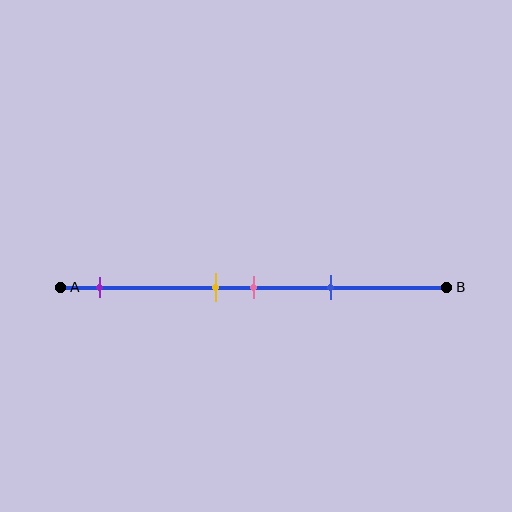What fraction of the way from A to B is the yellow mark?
The yellow mark is approximately 40% (0.4) of the way from A to B.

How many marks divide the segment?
There are 4 marks dividing the segment.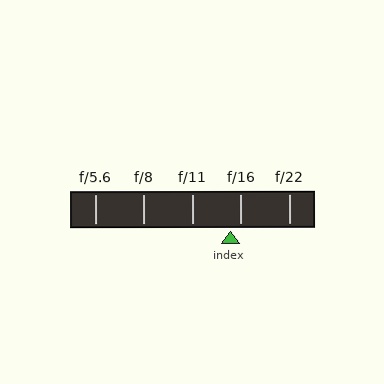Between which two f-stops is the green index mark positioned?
The index mark is between f/11 and f/16.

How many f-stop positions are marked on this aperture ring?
There are 5 f-stop positions marked.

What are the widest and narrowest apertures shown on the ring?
The widest aperture shown is f/5.6 and the narrowest is f/22.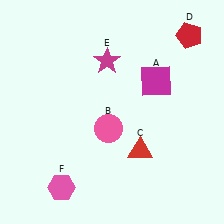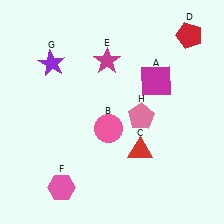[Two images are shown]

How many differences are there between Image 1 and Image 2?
There are 2 differences between the two images.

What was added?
A purple star (G), a pink pentagon (H) were added in Image 2.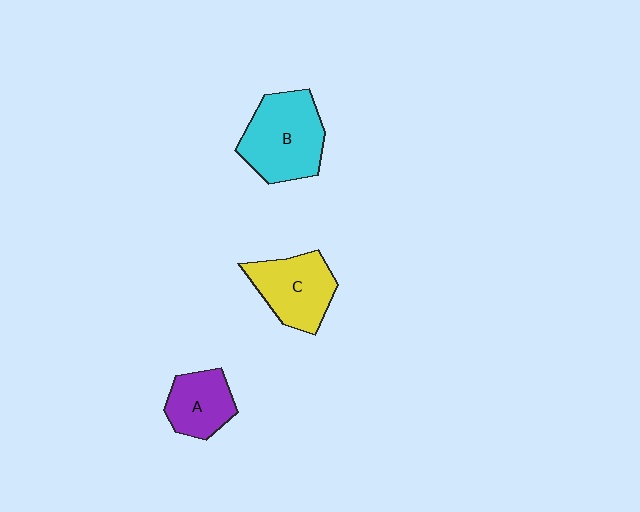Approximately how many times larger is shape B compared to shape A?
Approximately 1.6 times.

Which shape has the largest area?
Shape B (cyan).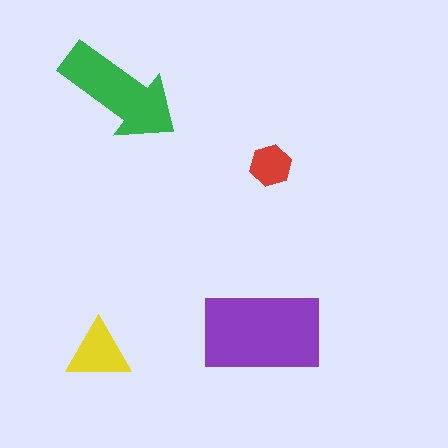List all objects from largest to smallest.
The purple rectangle, the green arrow, the yellow triangle, the red hexagon.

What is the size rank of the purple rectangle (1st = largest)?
1st.